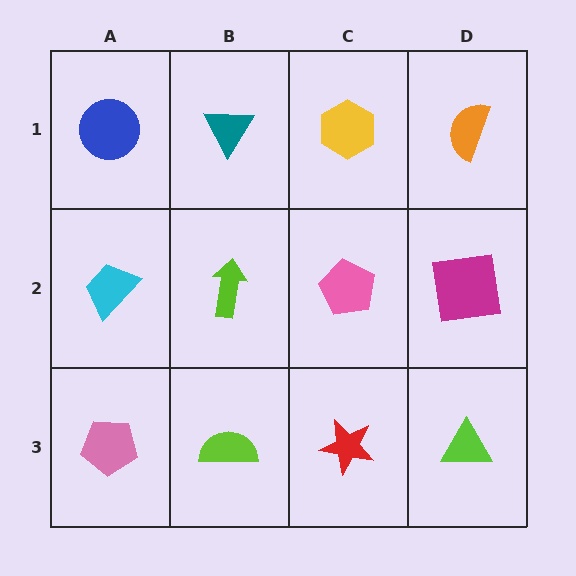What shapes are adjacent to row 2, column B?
A teal triangle (row 1, column B), a lime semicircle (row 3, column B), a cyan trapezoid (row 2, column A), a pink pentagon (row 2, column C).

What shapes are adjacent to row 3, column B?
A lime arrow (row 2, column B), a pink pentagon (row 3, column A), a red star (row 3, column C).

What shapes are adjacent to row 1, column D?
A magenta square (row 2, column D), a yellow hexagon (row 1, column C).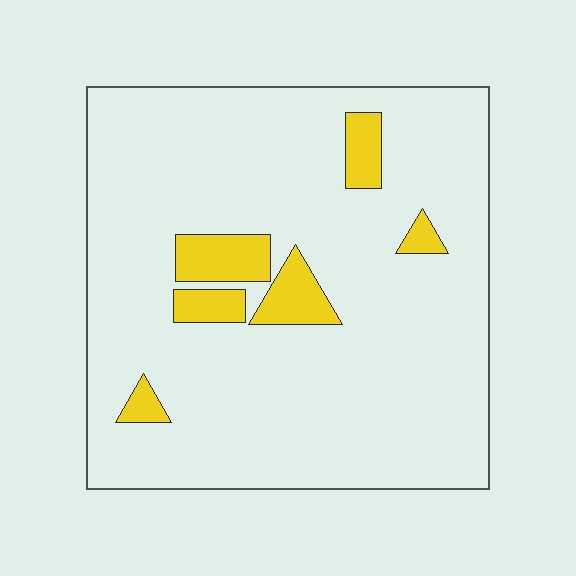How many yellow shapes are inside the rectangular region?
6.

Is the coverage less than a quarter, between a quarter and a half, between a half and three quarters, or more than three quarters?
Less than a quarter.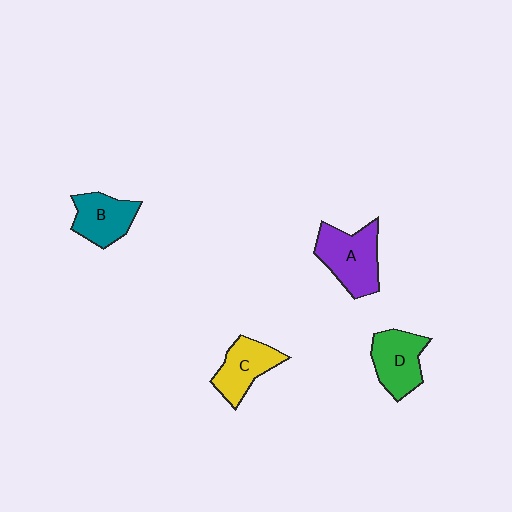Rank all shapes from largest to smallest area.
From largest to smallest: A (purple), D (green), C (yellow), B (teal).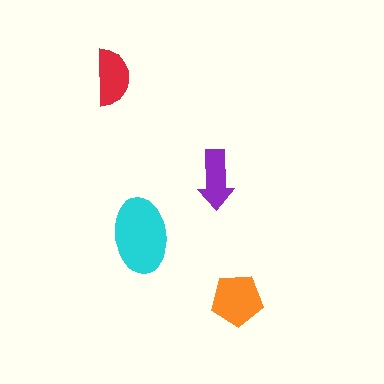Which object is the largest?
The cyan ellipse.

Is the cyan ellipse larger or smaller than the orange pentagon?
Larger.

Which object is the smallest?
The purple arrow.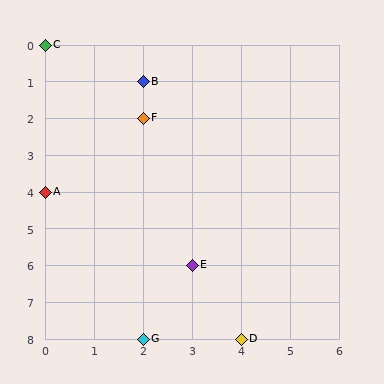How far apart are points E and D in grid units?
Points E and D are 1 column and 2 rows apart (about 2.2 grid units diagonally).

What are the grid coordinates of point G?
Point G is at grid coordinates (2, 8).